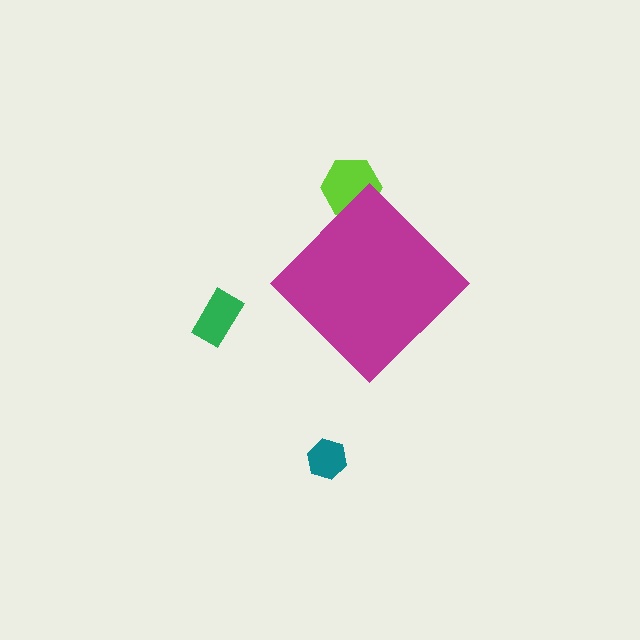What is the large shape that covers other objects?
A magenta diamond.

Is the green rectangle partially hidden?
No, the green rectangle is fully visible.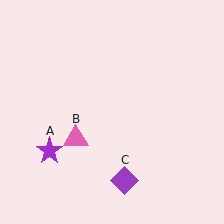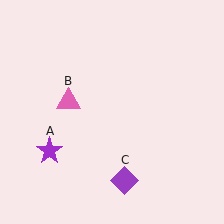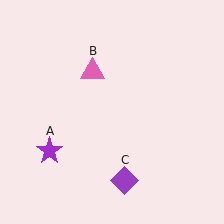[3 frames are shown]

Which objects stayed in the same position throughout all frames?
Purple star (object A) and purple diamond (object C) remained stationary.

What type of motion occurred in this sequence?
The pink triangle (object B) rotated clockwise around the center of the scene.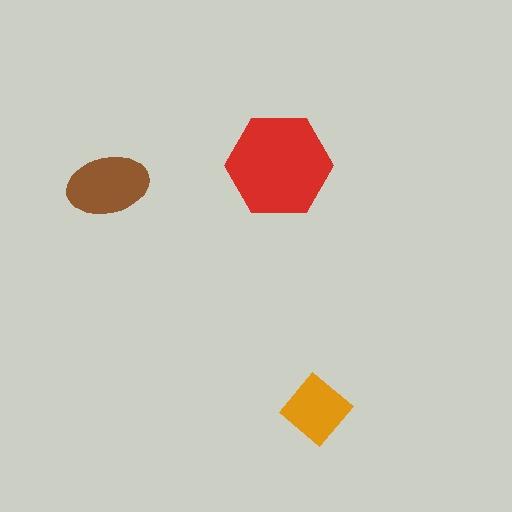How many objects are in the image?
There are 3 objects in the image.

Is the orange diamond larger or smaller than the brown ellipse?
Smaller.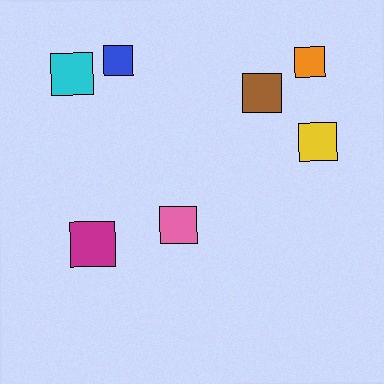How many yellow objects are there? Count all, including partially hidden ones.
There is 1 yellow object.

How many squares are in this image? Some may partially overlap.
There are 7 squares.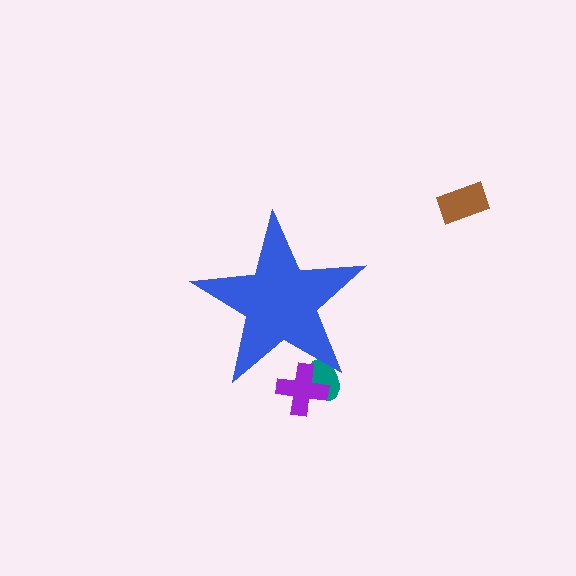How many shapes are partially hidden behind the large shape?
2 shapes are partially hidden.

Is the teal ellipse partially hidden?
Yes, the teal ellipse is partially hidden behind the blue star.